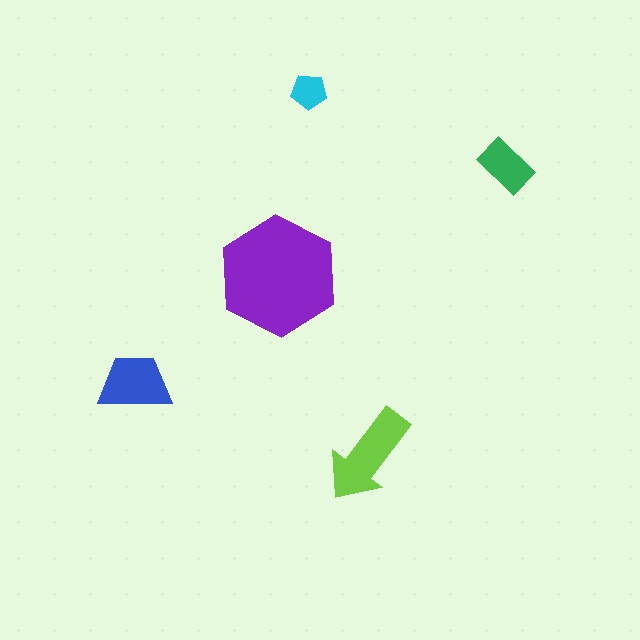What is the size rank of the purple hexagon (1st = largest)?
1st.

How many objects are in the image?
There are 5 objects in the image.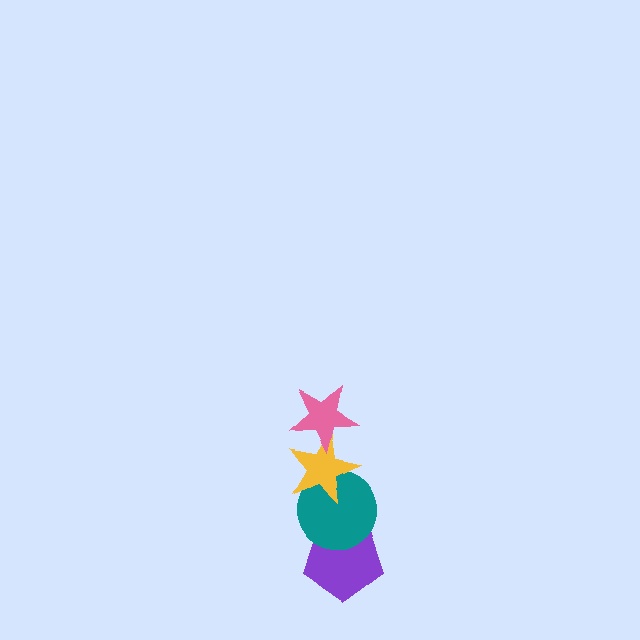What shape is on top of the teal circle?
The yellow star is on top of the teal circle.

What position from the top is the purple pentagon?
The purple pentagon is 4th from the top.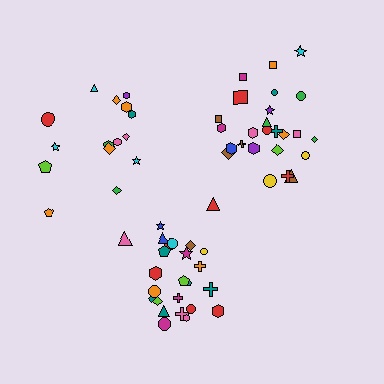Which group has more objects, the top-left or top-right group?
The top-right group.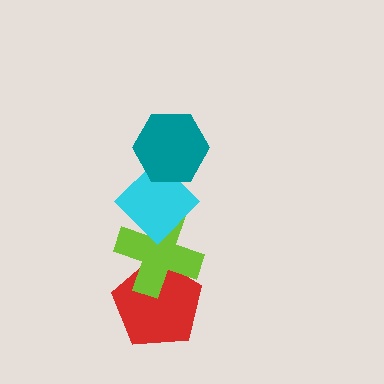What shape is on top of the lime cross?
The cyan diamond is on top of the lime cross.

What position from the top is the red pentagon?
The red pentagon is 4th from the top.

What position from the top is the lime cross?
The lime cross is 3rd from the top.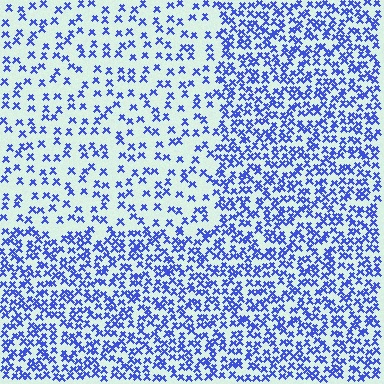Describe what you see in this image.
The image contains small blue elements arranged at two different densities. A rectangle-shaped region is visible where the elements are less densely packed than the surrounding area.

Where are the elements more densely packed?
The elements are more densely packed outside the rectangle boundary.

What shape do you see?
I see a rectangle.